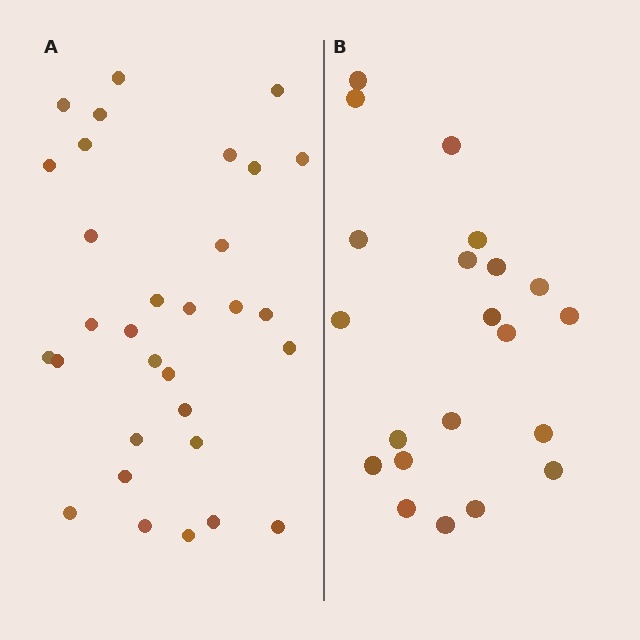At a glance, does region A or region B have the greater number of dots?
Region A (the left region) has more dots.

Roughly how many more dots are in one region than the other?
Region A has roughly 10 or so more dots than region B.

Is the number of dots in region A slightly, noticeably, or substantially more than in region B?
Region A has substantially more. The ratio is roughly 1.5 to 1.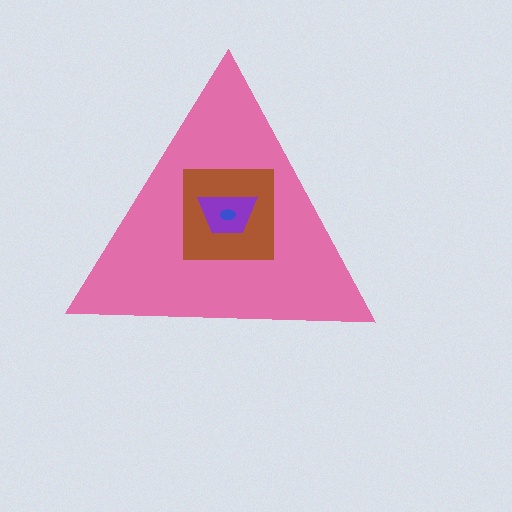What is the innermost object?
The blue ellipse.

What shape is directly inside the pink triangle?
The brown square.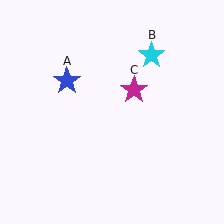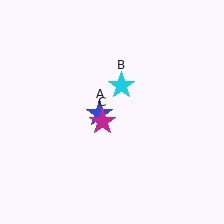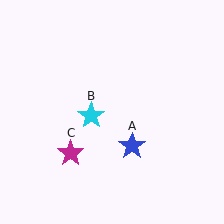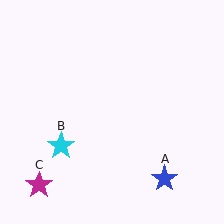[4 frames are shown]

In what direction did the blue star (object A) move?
The blue star (object A) moved down and to the right.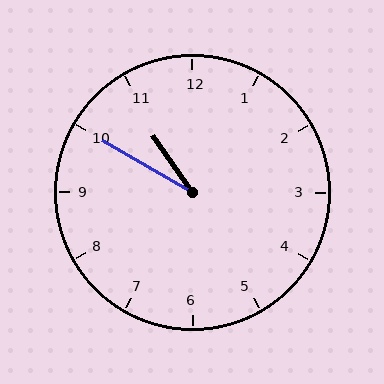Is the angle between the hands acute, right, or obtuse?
It is acute.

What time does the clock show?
10:50.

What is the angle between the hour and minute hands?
Approximately 25 degrees.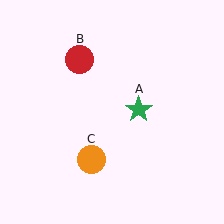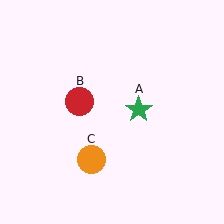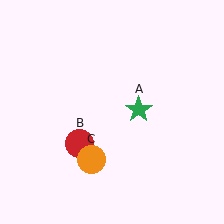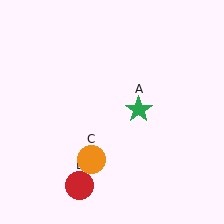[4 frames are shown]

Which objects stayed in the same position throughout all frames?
Green star (object A) and orange circle (object C) remained stationary.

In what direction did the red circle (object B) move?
The red circle (object B) moved down.